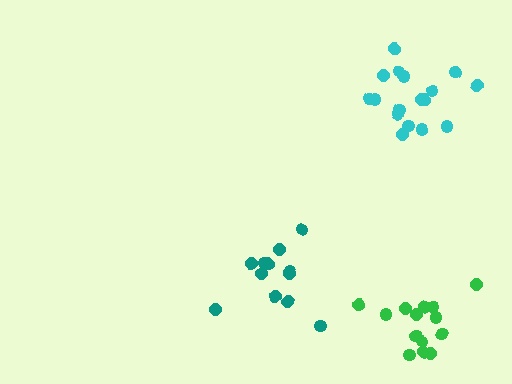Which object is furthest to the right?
The cyan cluster is rightmost.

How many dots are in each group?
Group 1: 17 dots, Group 2: 12 dots, Group 3: 14 dots (43 total).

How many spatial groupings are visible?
There are 3 spatial groupings.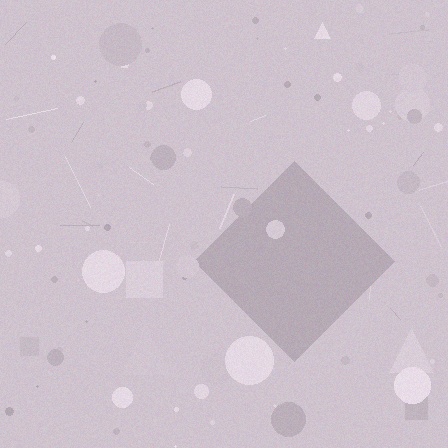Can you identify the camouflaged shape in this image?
The camouflaged shape is a diamond.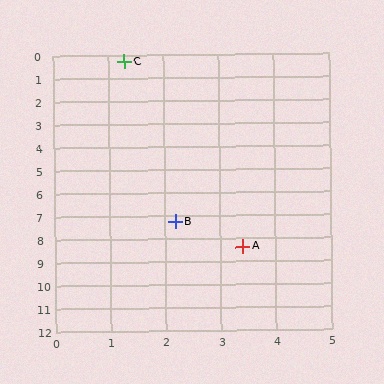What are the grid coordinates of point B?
Point B is at approximately (2.2, 7.3).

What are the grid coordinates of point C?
Point C is at approximately (1.3, 0.3).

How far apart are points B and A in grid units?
Points B and A are about 1.6 grid units apart.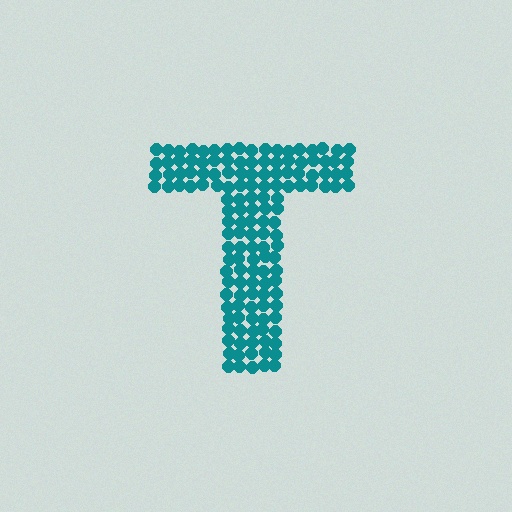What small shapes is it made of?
It is made of small circles.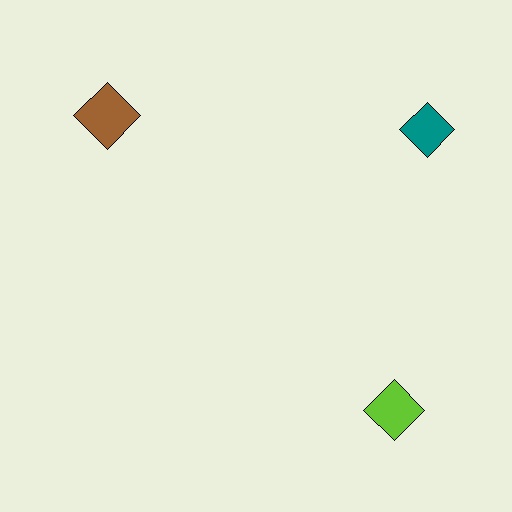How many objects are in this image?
There are 3 objects.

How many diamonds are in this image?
There are 3 diamonds.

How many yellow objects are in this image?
There are no yellow objects.